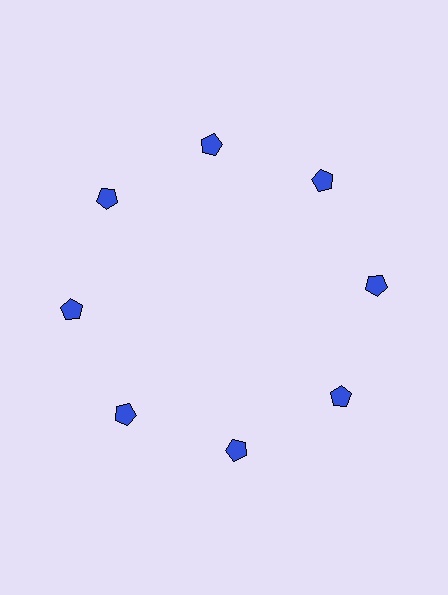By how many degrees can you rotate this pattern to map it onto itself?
The pattern maps onto itself every 45 degrees of rotation.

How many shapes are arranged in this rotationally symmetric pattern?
There are 8 shapes, arranged in 8 groups of 1.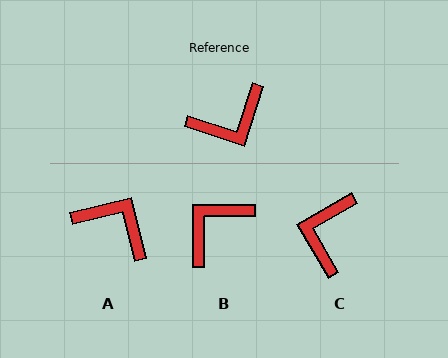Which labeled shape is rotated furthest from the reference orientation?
B, about 161 degrees away.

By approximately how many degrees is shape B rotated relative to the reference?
Approximately 161 degrees clockwise.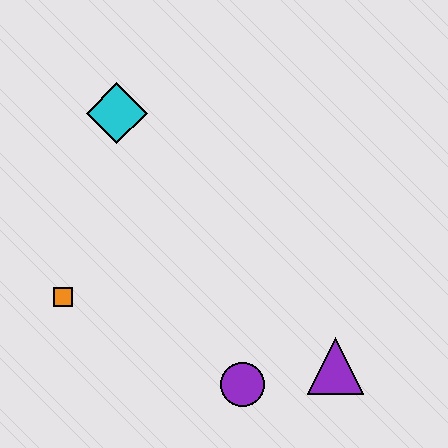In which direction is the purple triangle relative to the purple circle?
The purple triangle is to the right of the purple circle.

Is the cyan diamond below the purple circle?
No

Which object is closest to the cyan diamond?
The orange square is closest to the cyan diamond.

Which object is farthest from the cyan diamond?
The purple triangle is farthest from the cyan diamond.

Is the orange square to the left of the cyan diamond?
Yes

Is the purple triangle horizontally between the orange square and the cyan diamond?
No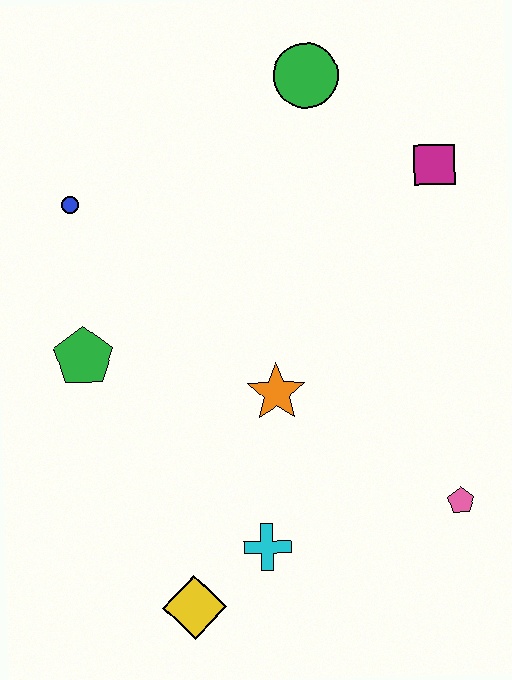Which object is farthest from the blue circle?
The pink pentagon is farthest from the blue circle.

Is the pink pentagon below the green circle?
Yes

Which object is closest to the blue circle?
The green pentagon is closest to the blue circle.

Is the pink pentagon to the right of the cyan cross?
Yes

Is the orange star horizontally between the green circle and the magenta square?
No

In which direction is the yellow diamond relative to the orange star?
The yellow diamond is below the orange star.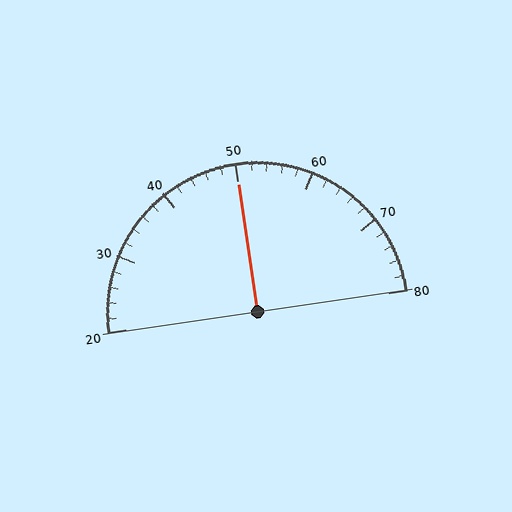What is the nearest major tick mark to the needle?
The nearest major tick mark is 50.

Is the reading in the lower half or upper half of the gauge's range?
The reading is in the upper half of the range (20 to 80).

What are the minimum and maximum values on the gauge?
The gauge ranges from 20 to 80.